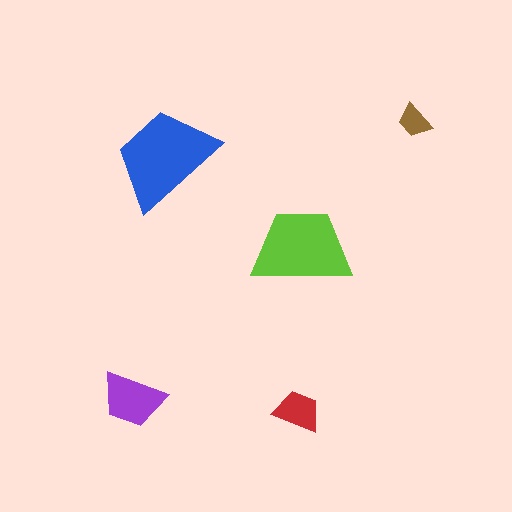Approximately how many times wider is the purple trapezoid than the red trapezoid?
About 1.5 times wider.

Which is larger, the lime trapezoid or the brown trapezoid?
The lime one.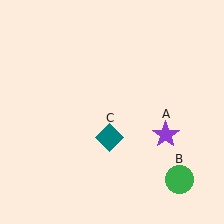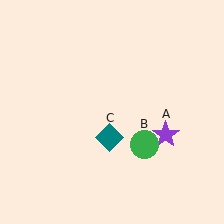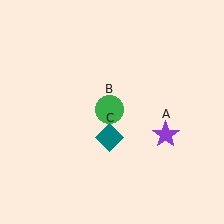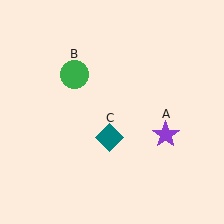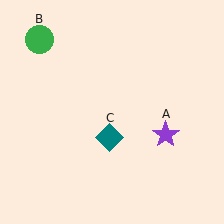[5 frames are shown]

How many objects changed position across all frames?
1 object changed position: green circle (object B).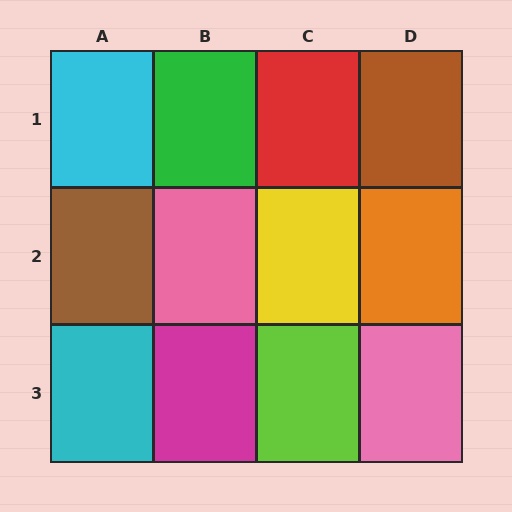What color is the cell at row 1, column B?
Green.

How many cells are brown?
2 cells are brown.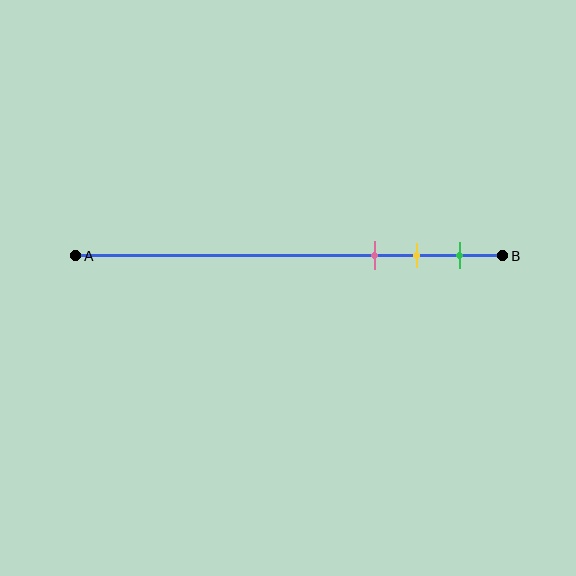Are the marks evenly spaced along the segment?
Yes, the marks are approximately evenly spaced.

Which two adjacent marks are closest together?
The yellow and green marks are the closest adjacent pair.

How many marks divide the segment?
There are 3 marks dividing the segment.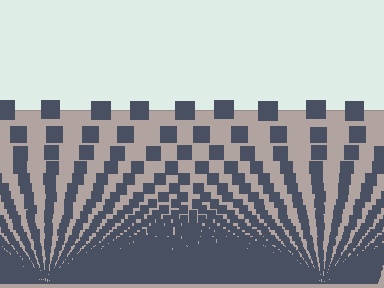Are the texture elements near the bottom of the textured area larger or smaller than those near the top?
Smaller. The gradient is inverted — elements near the bottom are smaller and denser.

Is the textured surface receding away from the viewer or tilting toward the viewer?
The surface appears to tilt toward the viewer. Texture elements get larger and sparser toward the top.